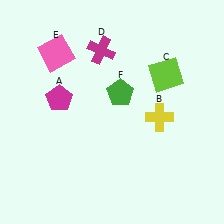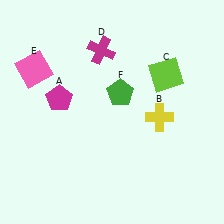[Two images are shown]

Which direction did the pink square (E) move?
The pink square (E) moved left.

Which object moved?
The pink square (E) moved left.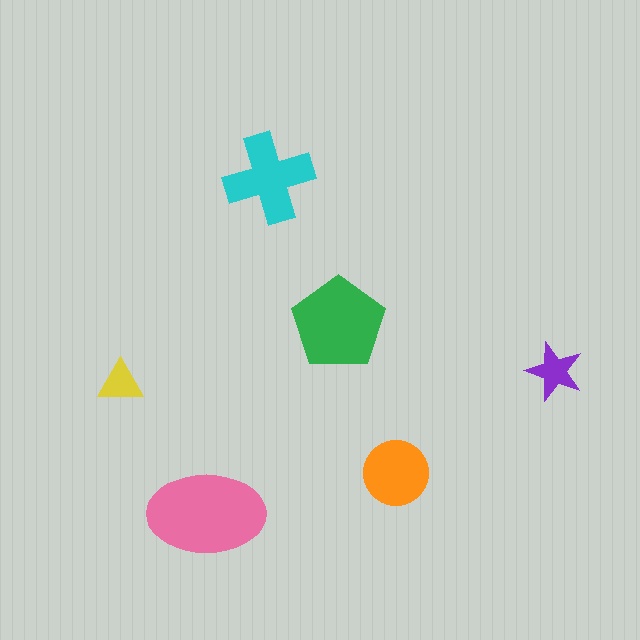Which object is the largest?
The pink ellipse.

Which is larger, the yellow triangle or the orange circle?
The orange circle.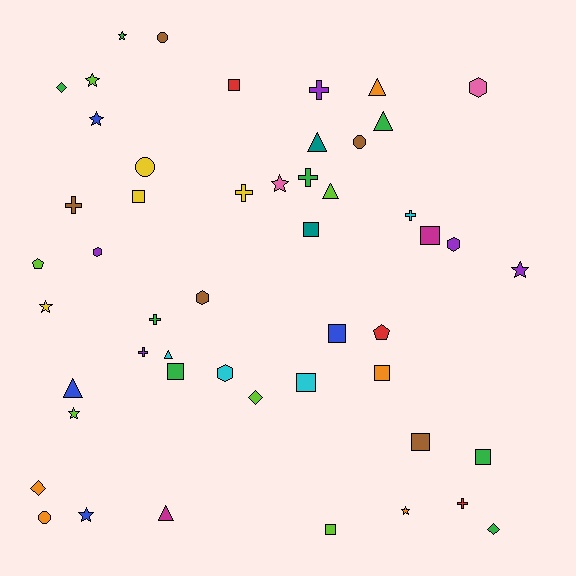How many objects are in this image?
There are 50 objects.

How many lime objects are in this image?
There are 6 lime objects.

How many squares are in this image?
There are 11 squares.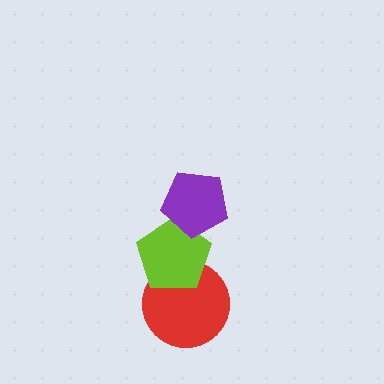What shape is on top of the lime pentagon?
The purple pentagon is on top of the lime pentagon.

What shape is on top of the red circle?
The lime pentagon is on top of the red circle.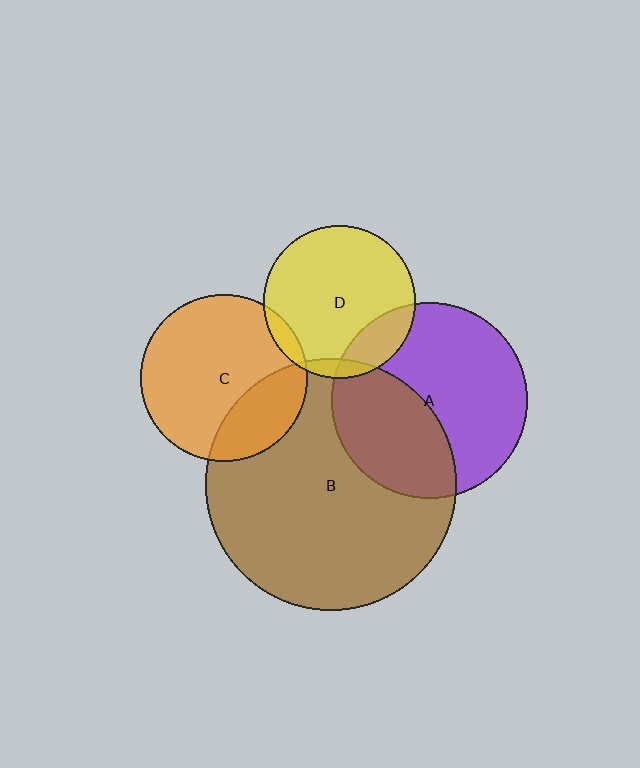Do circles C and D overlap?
Yes.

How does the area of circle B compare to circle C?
Approximately 2.3 times.